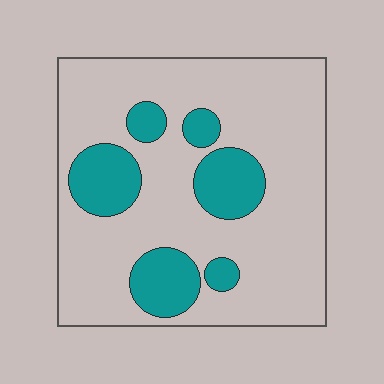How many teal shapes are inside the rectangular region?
6.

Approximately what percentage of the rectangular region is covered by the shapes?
Approximately 20%.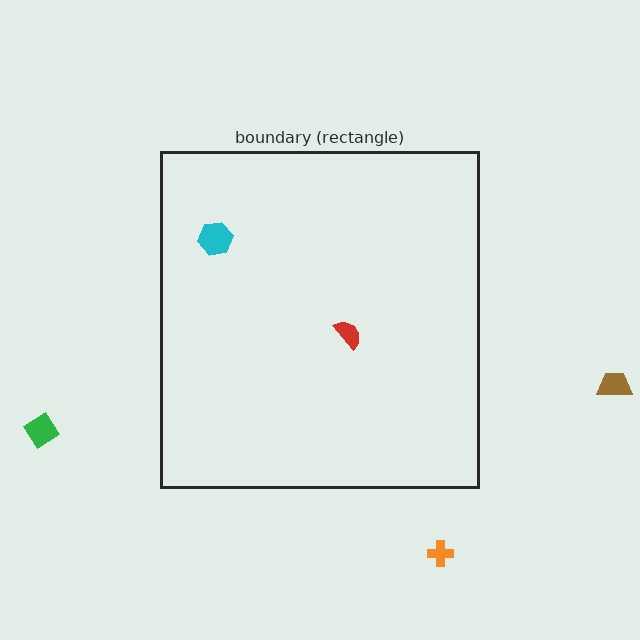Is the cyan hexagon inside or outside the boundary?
Inside.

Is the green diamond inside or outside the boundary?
Outside.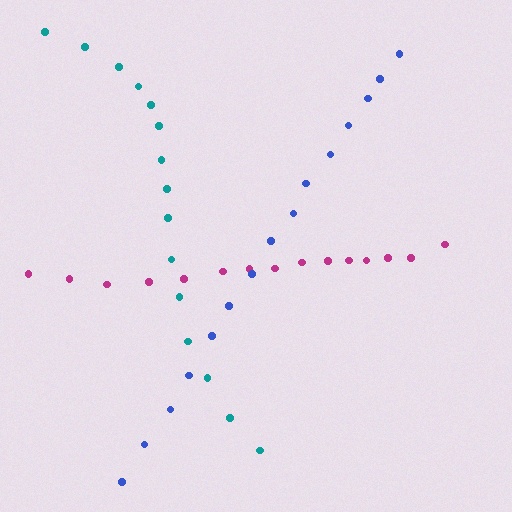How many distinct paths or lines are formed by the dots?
There are 3 distinct paths.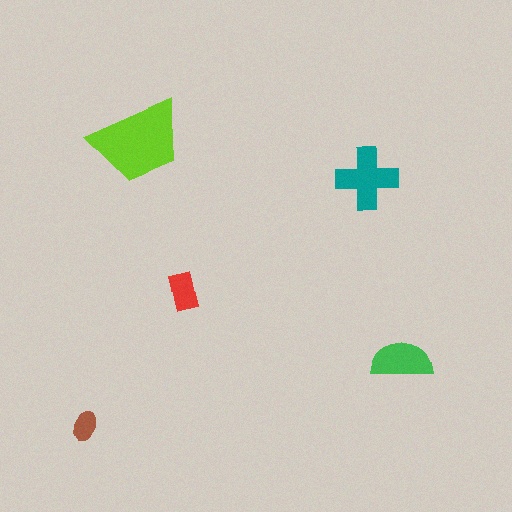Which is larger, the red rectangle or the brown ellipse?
The red rectangle.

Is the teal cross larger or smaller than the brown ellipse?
Larger.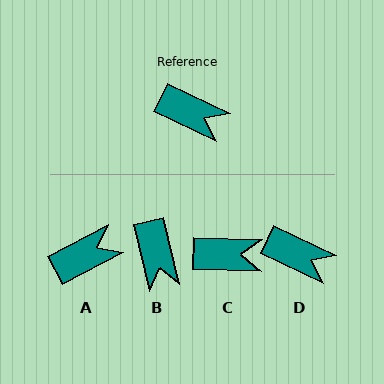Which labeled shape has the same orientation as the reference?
D.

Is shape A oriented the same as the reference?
No, it is off by about 53 degrees.